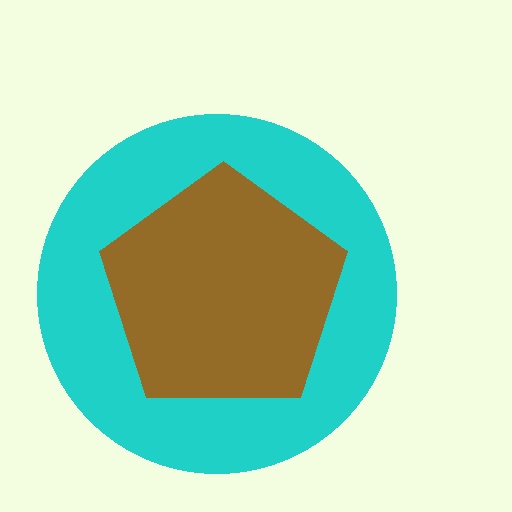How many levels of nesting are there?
2.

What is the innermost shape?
The brown pentagon.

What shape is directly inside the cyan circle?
The brown pentagon.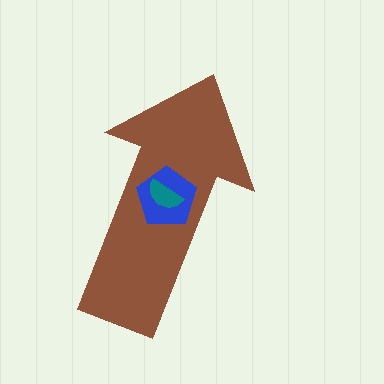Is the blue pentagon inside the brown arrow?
Yes.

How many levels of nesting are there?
3.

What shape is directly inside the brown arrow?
The blue pentagon.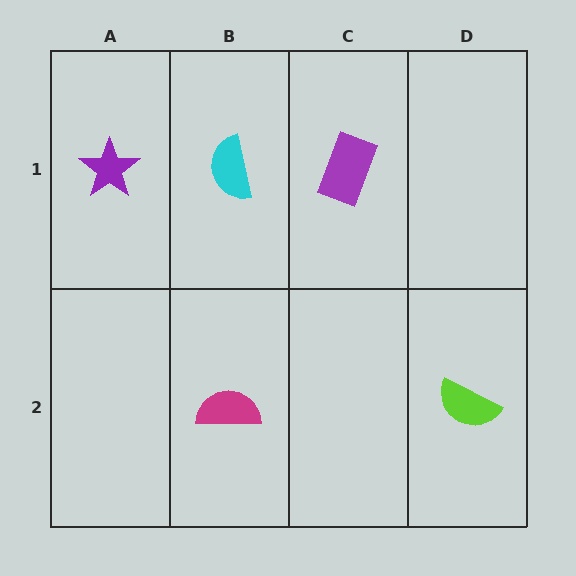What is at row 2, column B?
A magenta semicircle.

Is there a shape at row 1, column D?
No, that cell is empty.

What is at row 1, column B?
A cyan semicircle.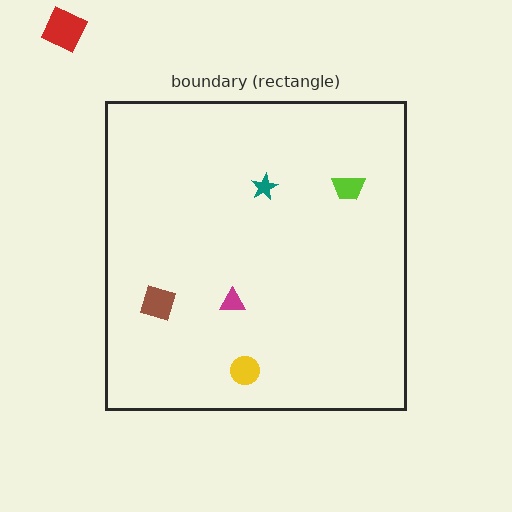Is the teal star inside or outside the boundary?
Inside.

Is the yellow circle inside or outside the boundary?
Inside.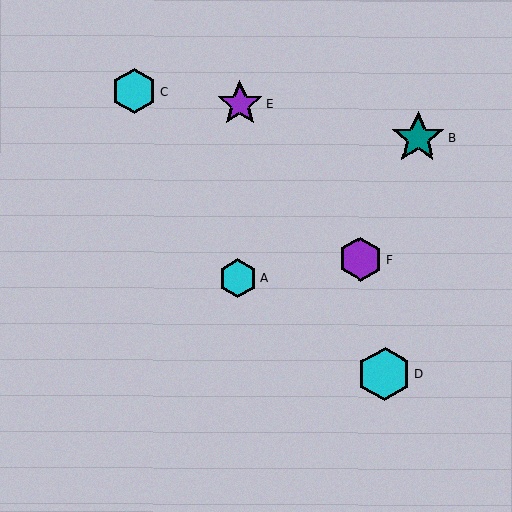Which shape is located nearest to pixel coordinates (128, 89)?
The cyan hexagon (labeled C) at (134, 91) is nearest to that location.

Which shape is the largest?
The cyan hexagon (labeled D) is the largest.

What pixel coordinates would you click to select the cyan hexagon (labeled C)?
Click at (134, 91) to select the cyan hexagon C.